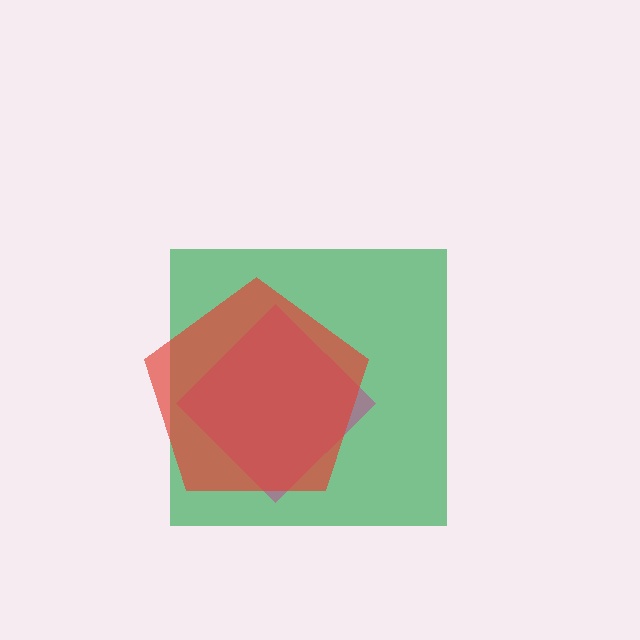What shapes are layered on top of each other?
The layered shapes are: a green square, a magenta diamond, a red pentagon.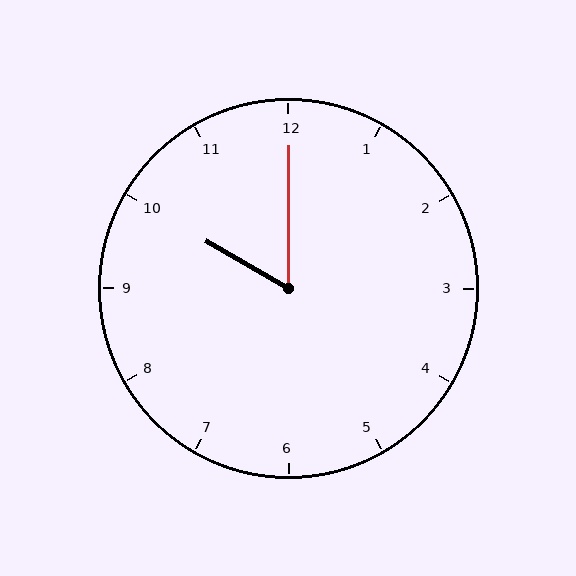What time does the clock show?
10:00.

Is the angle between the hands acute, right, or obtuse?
It is acute.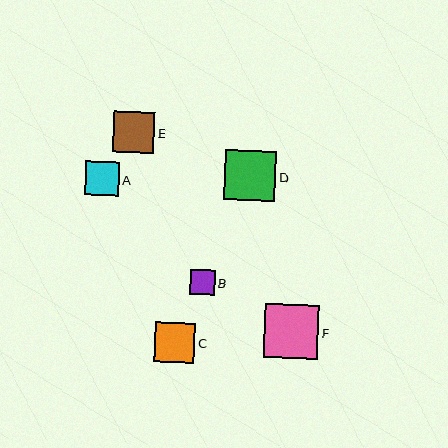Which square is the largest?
Square F is the largest with a size of approximately 54 pixels.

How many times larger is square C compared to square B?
Square C is approximately 1.6 times the size of square B.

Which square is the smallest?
Square B is the smallest with a size of approximately 25 pixels.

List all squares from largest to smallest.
From largest to smallest: F, D, E, C, A, B.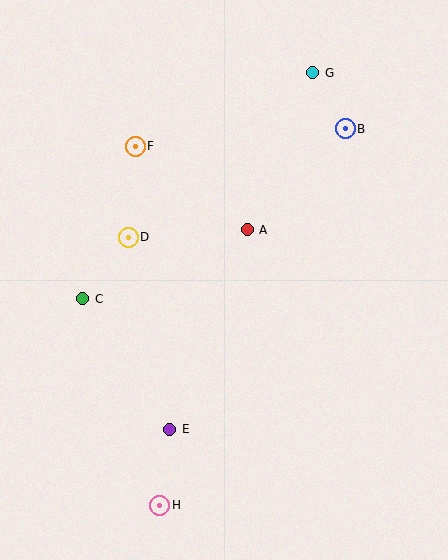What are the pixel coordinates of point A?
Point A is at (247, 230).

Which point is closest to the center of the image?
Point A at (247, 230) is closest to the center.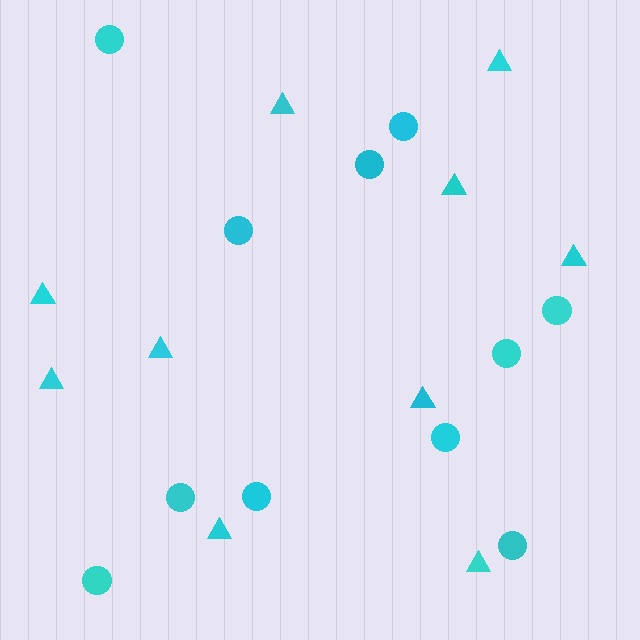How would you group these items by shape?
There are 2 groups: one group of circles (11) and one group of triangles (10).